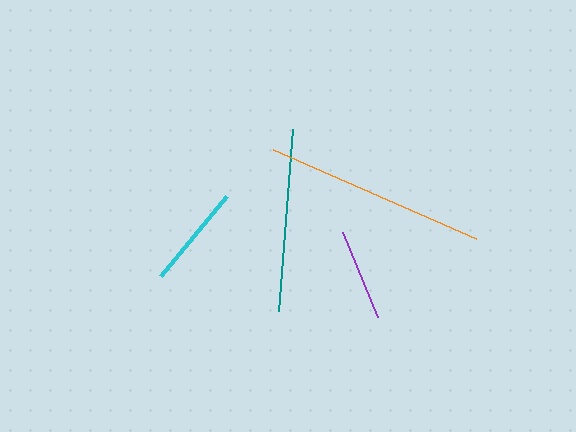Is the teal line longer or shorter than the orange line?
The orange line is longer than the teal line.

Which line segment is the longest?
The orange line is the longest at approximately 221 pixels.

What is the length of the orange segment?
The orange segment is approximately 221 pixels long.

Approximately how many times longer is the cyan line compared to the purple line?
The cyan line is approximately 1.1 times the length of the purple line.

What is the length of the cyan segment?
The cyan segment is approximately 104 pixels long.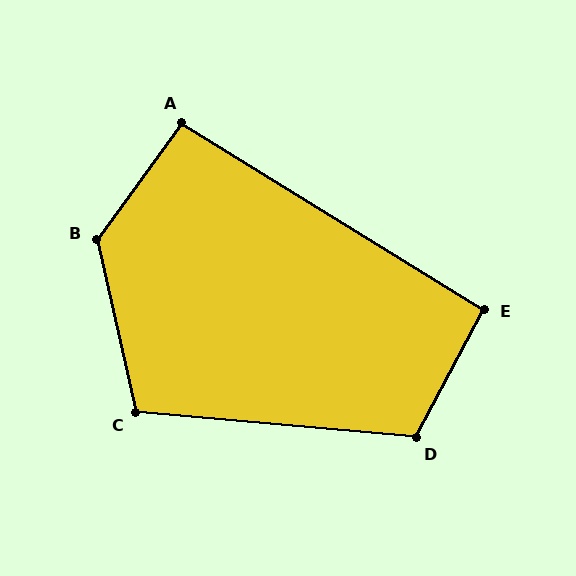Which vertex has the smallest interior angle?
E, at approximately 94 degrees.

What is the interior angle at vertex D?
Approximately 113 degrees (obtuse).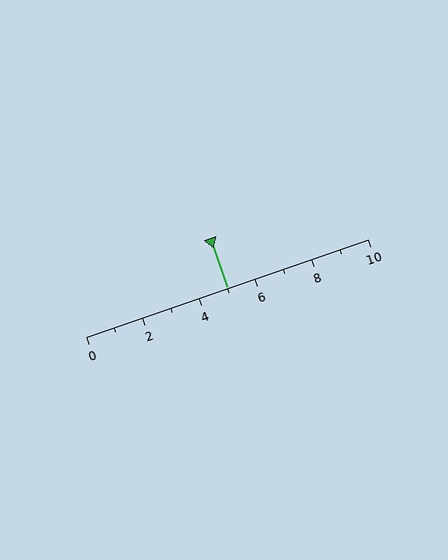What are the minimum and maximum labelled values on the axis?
The axis runs from 0 to 10.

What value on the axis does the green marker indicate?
The marker indicates approximately 5.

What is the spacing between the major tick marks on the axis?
The major ticks are spaced 2 apart.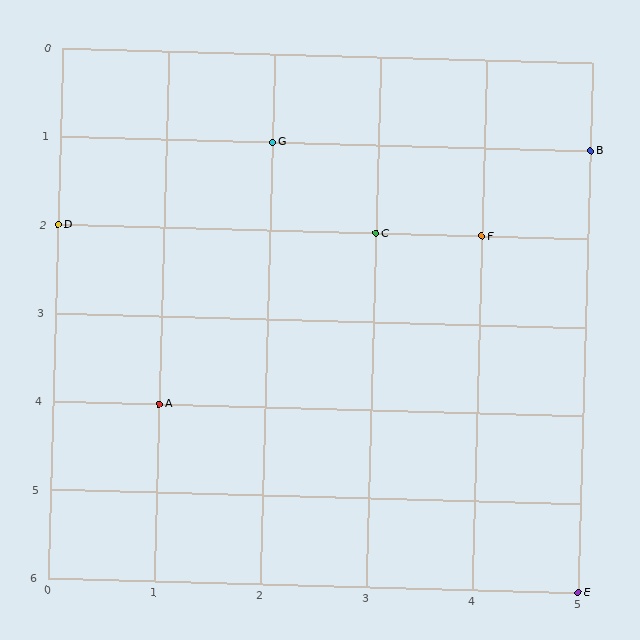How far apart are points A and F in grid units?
Points A and F are 3 columns and 2 rows apart (about 3.6 grid units diagonally).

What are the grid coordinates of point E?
Point E is at grid coordinates (5, 6).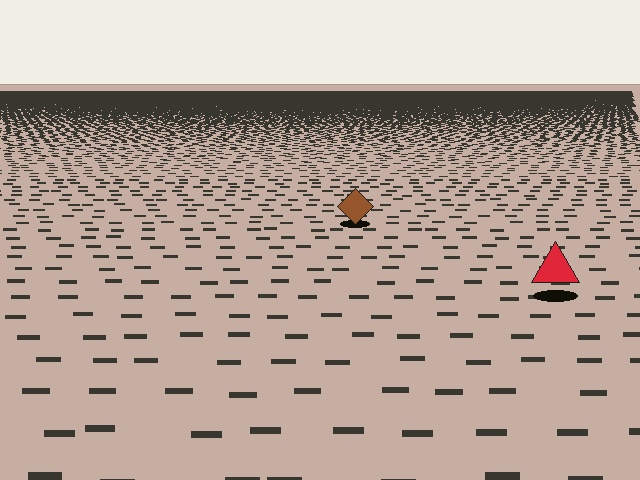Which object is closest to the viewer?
The red triangle is closest. The texture marks near it are larger and more spread out.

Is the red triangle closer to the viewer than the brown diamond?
Yes. The red triangle is closer — you can tell from the texture gradient: the ground texture is coarser near it.